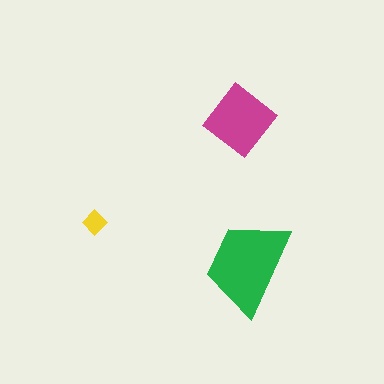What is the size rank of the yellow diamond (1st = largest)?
3rd.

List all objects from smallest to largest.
The yellow diamond, the magenta diamond, the green trapezoid.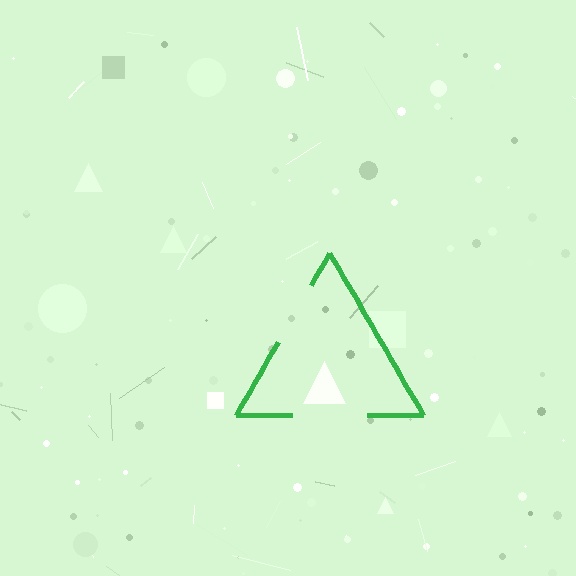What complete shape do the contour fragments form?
The contour fragments form a triangle.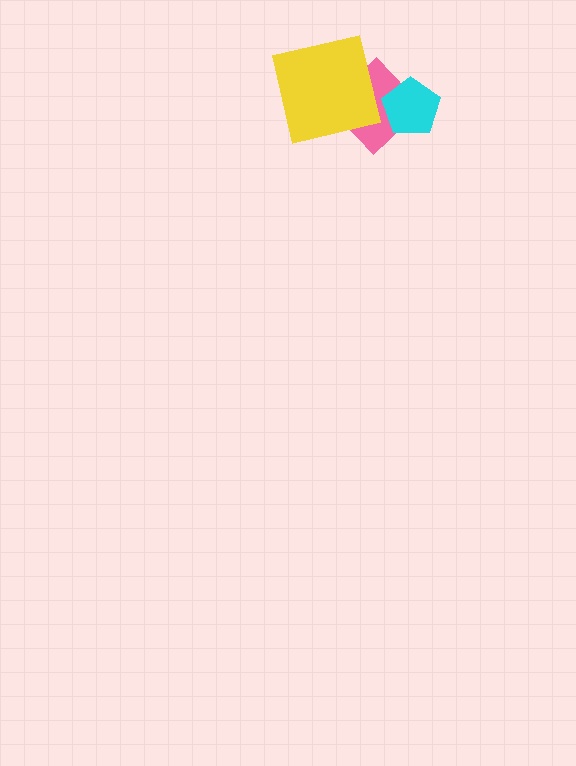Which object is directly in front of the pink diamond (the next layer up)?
The yellow square is directly in front of the pink diamond.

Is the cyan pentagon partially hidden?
No, no other shape covers it.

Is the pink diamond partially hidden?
Yes, it is partially covered by another shape.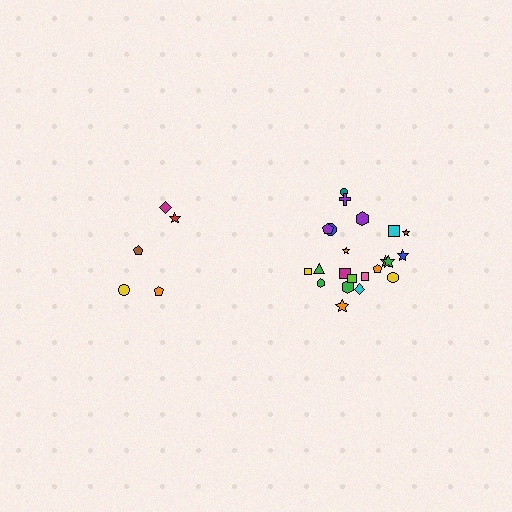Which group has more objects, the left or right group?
The right group.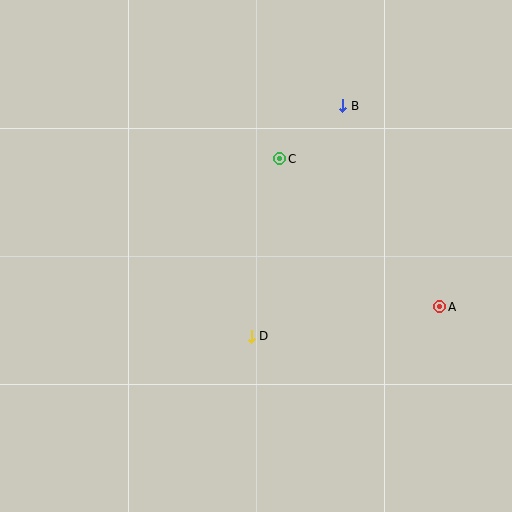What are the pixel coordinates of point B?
Point B is at (343, 106).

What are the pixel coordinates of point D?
Point D is at (251, 336).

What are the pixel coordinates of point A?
Point A is at (440, 307).